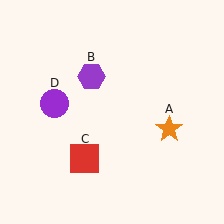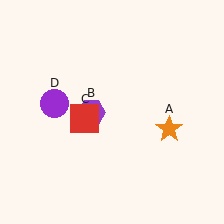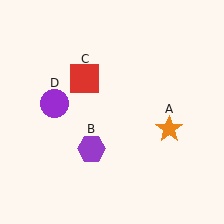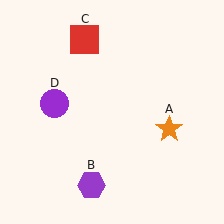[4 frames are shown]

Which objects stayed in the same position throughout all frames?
Orange star (object A) and purple circle (object D) remained stationary.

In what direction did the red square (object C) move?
The red square (object C) moved up.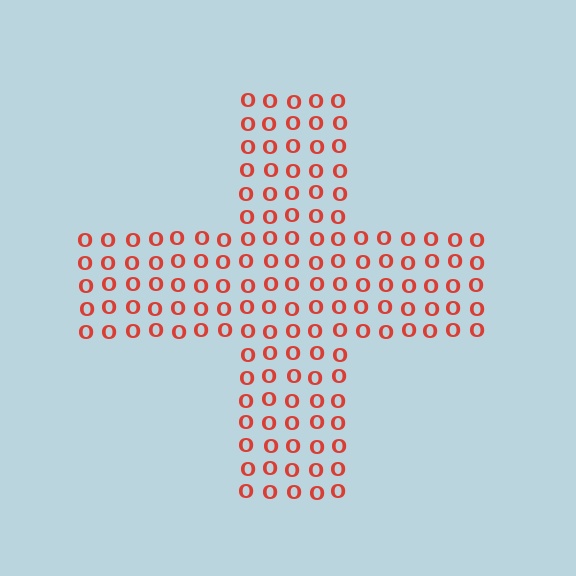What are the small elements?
The small elements are letter O's.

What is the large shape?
The large shape is a cross.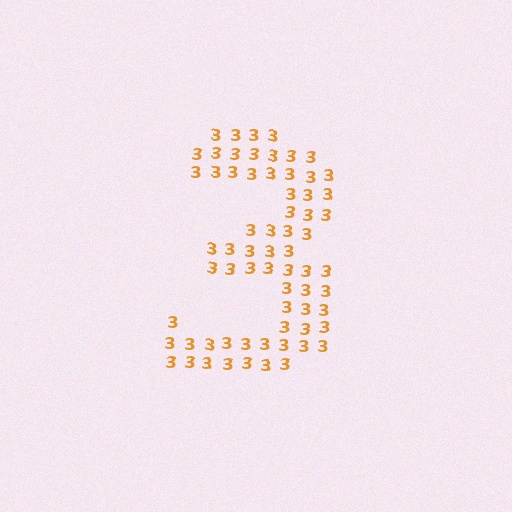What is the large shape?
The large shape is the digit 3.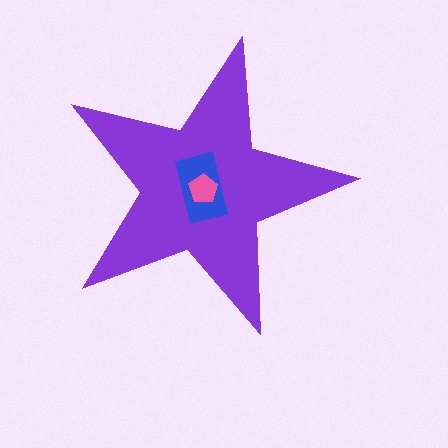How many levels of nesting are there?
3.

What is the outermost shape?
The purple star.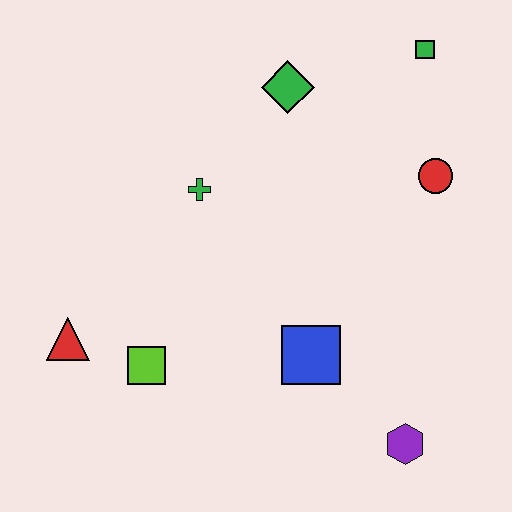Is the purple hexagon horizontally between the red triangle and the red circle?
Yes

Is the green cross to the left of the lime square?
No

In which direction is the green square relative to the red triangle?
The green square is to the right of the red triangle.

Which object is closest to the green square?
The red circle is closest to the green square.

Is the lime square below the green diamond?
Yes